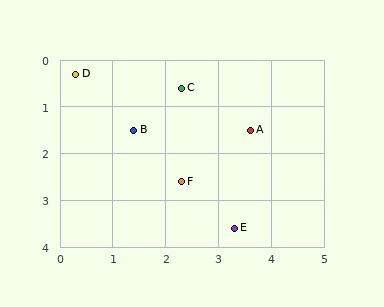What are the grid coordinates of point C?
Point C is at approximately (2.3, 0.6).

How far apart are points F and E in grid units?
Points F and E are about 1.4 grid units apart.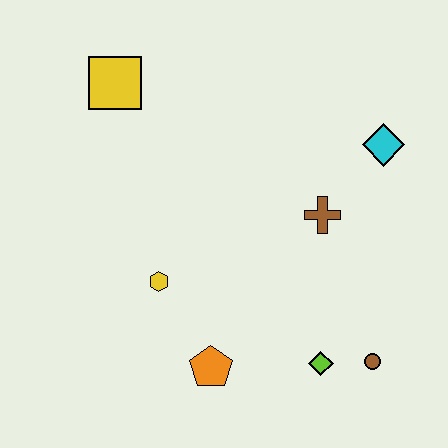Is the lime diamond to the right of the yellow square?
Yes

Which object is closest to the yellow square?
The yellow hexagon is closest to the yellow square.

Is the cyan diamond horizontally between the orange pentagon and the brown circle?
No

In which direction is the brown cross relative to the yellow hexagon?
The brown cross is to the right of the yellow hexagon.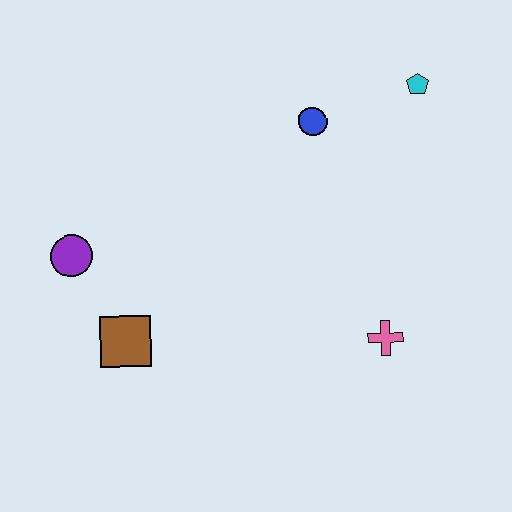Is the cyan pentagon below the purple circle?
No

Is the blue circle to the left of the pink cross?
Yes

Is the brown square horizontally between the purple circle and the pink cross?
Yes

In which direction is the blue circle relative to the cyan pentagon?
The blue circle is to the left of the cyan pentagon.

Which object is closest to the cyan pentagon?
The blue circle is closest to the cyan pentagon.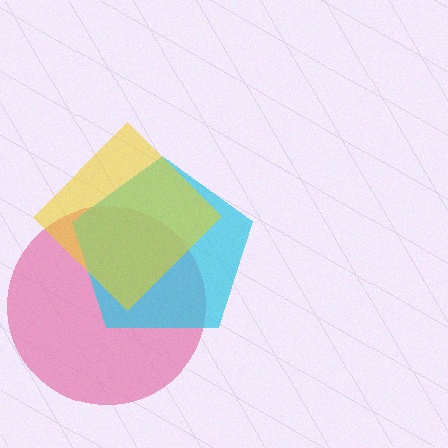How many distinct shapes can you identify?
There are 3 distinct shapes: a pink circle, a cyan pentagon, a yellow diamond.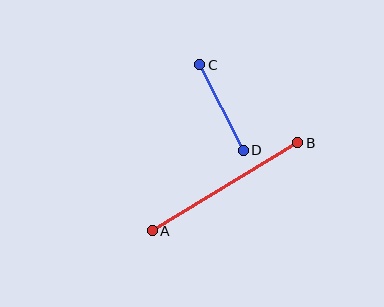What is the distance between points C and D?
The distance is approximately 96 pixels.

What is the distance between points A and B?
The distance is approximately 170 pixels.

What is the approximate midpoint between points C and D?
The midpoint is at approximately (221, 108) pixels.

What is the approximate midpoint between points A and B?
The midpoint is at approximately (225, 187) pixels.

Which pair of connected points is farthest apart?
Points A and B are farthest apart.